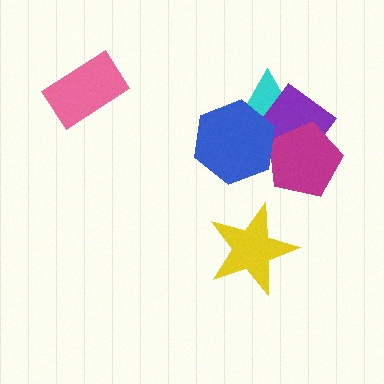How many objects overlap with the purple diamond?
3 objects overlap with the purple diamond.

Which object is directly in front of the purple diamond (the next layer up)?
The magenta pentagon is directly in front of the purple diamond.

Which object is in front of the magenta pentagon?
The blue hexagon is in front of the magenta pentagon.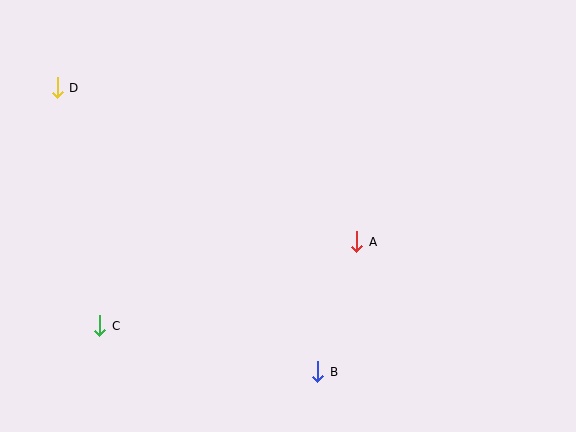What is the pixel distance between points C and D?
The distance between C and D is 242 pixels.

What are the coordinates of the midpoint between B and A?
The midpoint between B and A is at (337, 307).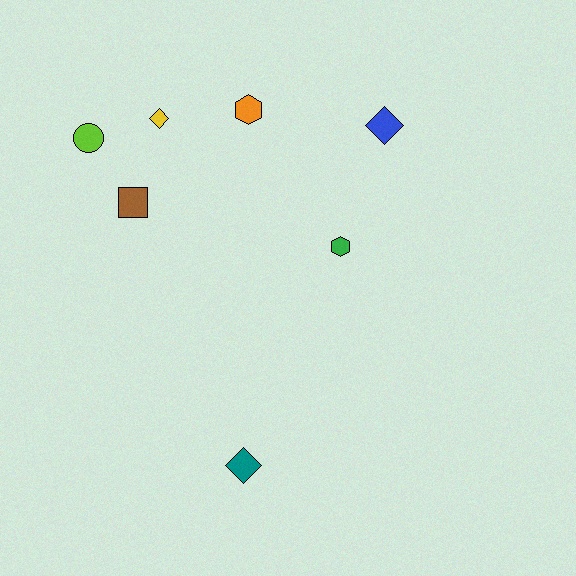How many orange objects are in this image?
There is 1 orange object.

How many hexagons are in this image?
There are 2 hexagons.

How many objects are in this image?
There are 7 objects.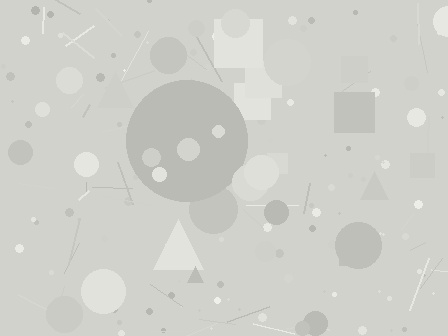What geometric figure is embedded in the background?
A circle is embedded in the background.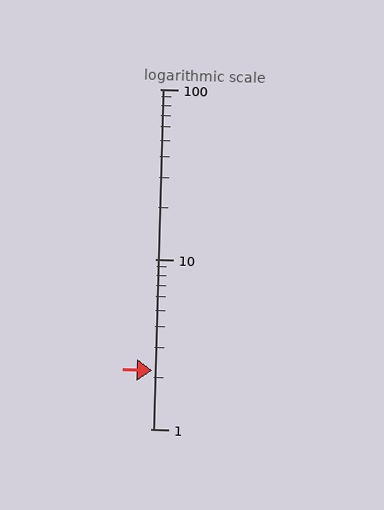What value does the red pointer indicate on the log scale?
The pointer indicates approximately 2.2.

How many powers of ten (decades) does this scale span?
The scale spans 2 decades, from 1 to 100.